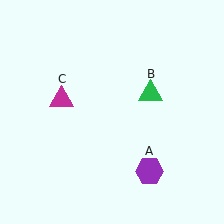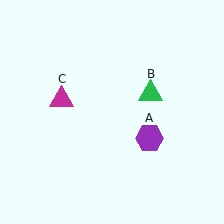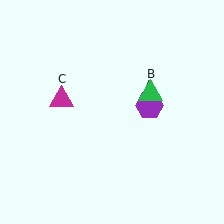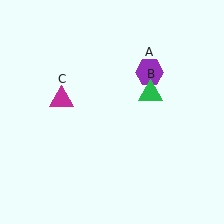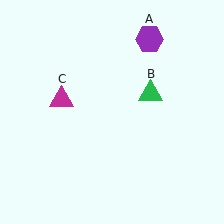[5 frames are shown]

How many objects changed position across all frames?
1 object changed position: purple hexagon (object A).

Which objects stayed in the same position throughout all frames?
Green triangle (object B) and magenta triangle (object C) remained stationary.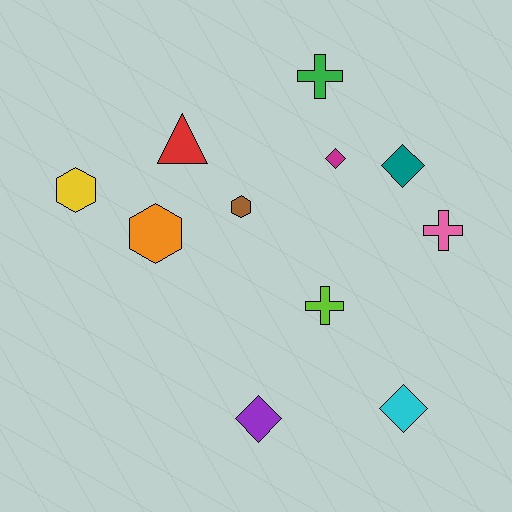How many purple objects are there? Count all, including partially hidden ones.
There is 1 purple object.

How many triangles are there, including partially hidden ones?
There is 1 triangle.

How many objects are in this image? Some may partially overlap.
There are 11 objects.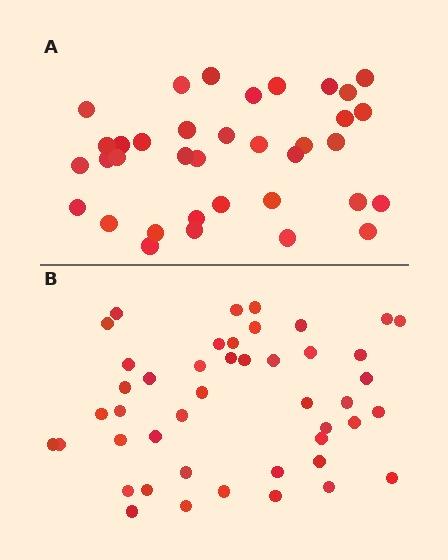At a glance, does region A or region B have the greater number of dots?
Region B (the bottom region) has more dots.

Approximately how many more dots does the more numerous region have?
Region B has roughly 8 or so more dots than region A.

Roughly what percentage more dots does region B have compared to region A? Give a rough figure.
About 25% more.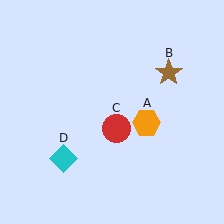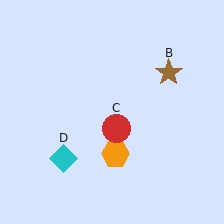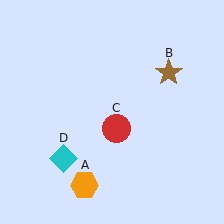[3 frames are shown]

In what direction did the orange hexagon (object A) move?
The orange hexagon (object A) moved down and to the left.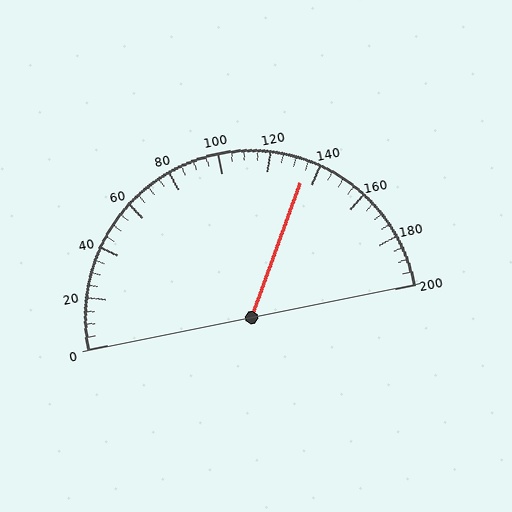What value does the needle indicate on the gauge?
The needle indicates approximately 135.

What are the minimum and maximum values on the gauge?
The gauge ranges from 0 to 200.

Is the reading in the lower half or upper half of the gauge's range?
The reading is in the upper half of the range (0 to 200).